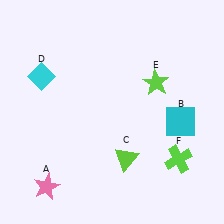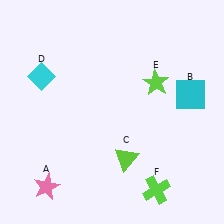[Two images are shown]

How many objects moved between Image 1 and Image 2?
2 objects moved between the two images.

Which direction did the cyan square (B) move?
The cyan square (B) moved up.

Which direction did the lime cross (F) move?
The lime cross (F) moved down.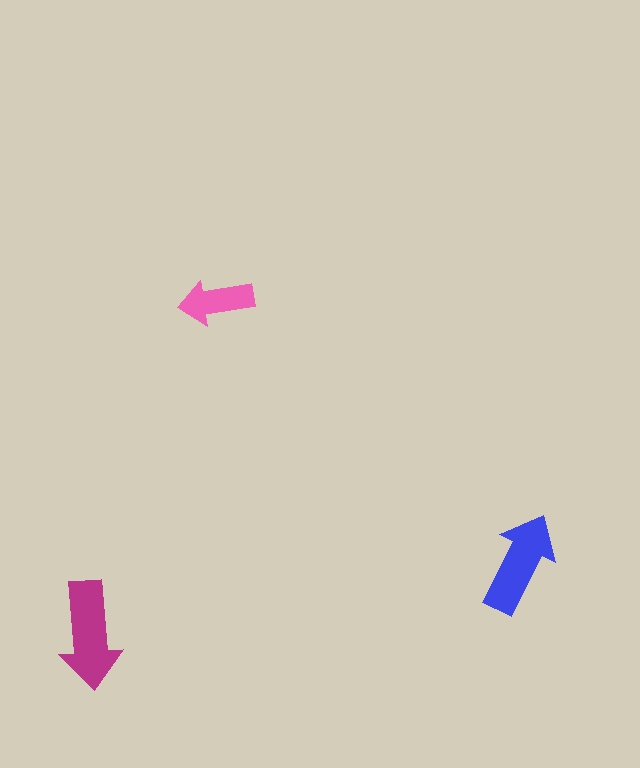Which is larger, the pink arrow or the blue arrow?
The blue one.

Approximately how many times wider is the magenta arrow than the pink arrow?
About 1.5 times wider.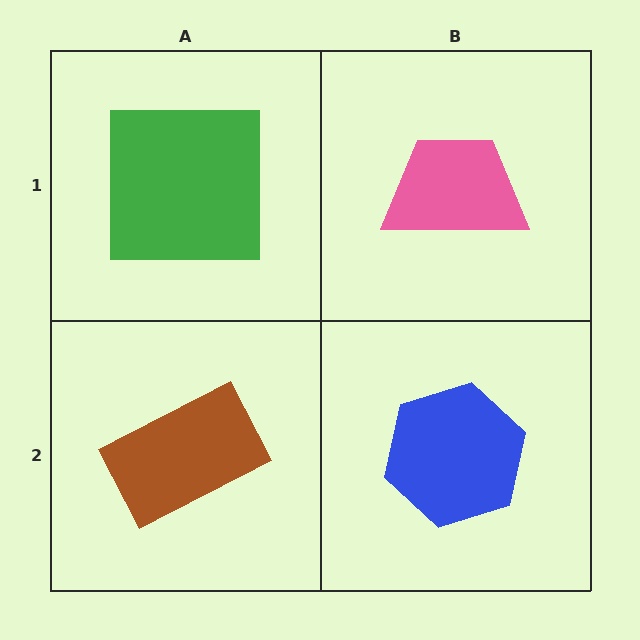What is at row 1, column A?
A green square.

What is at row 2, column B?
A blue hexagon.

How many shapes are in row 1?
2 shapes.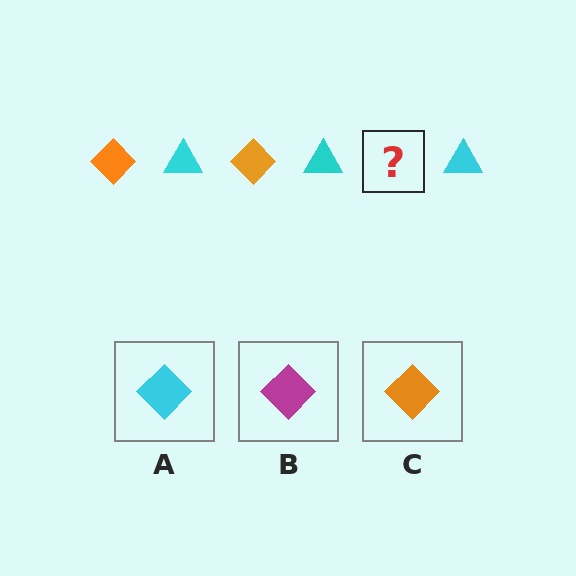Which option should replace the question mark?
Option C.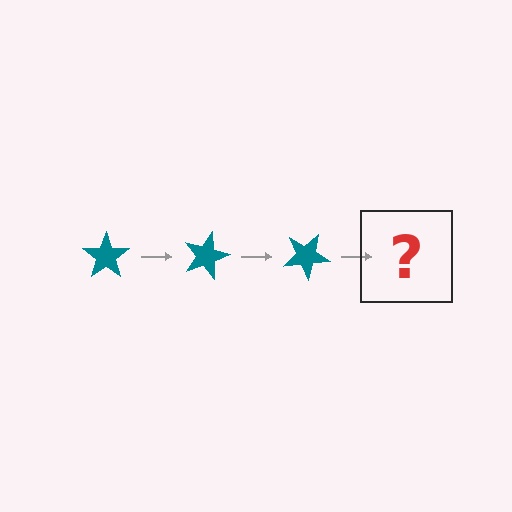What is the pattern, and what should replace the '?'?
The pattern is that the star rotates 15 degrees each step. The '?' should be a teal star rotated 45 degrees.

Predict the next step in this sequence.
The next step is a teal star rotated 45 degrees.